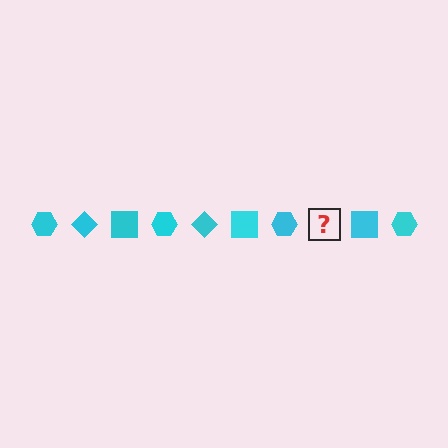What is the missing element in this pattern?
The missing element is a cyan diamond.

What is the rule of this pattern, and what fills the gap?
The rule is that the pattern cycles through hexagon, diamond, square shapes in cyan. The gap should be filled with a cyan diamond.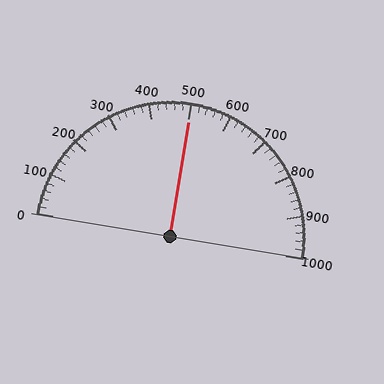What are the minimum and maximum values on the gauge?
The gauge ranges from 0 to 1000.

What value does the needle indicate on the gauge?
The needle indicates approximately 500.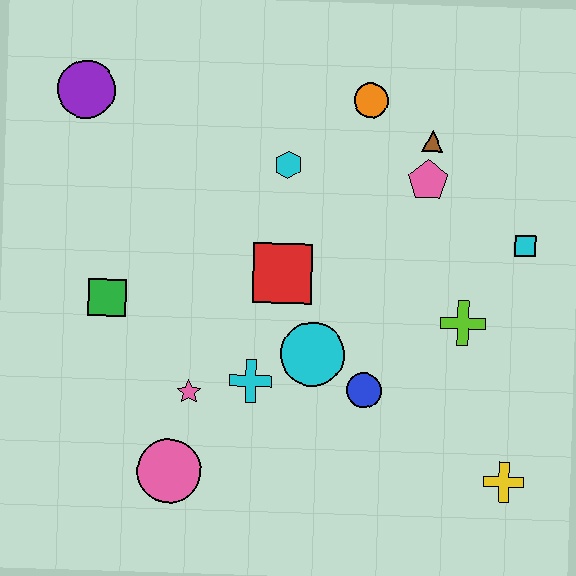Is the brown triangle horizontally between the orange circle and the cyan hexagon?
No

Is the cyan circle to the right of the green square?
Yes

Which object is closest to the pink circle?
The pink star is closest to the pink circle.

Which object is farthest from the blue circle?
The purple circle is farthest from the blue circle.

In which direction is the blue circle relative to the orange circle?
The blue circle is below the orange circle.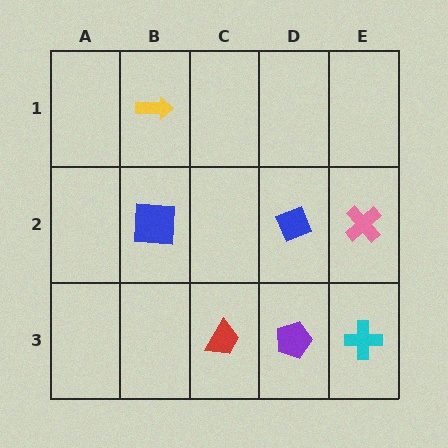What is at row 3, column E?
A cyan cross.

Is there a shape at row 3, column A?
No, that cell is empty.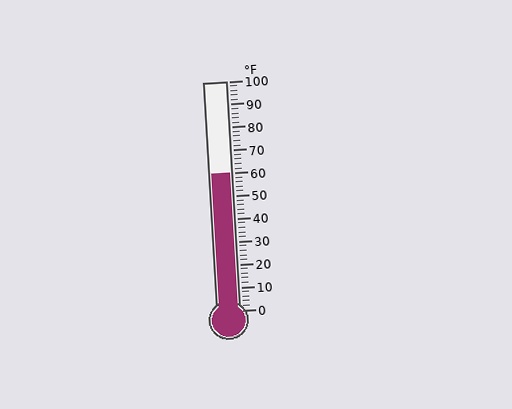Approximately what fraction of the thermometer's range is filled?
The thermometer is filled to approximately 60% of its range.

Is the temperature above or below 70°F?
The temperature is below 70°F.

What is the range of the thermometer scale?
The thermometer scale ranges from 0°F to 100°F.